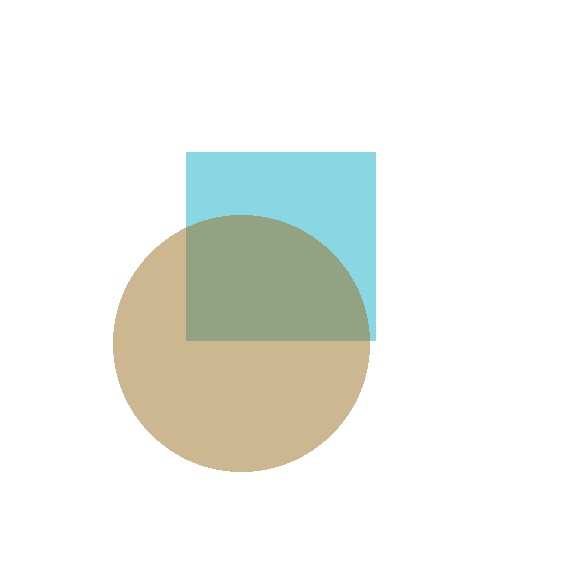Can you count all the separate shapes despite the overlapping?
Yes, there are 2 separate shapes.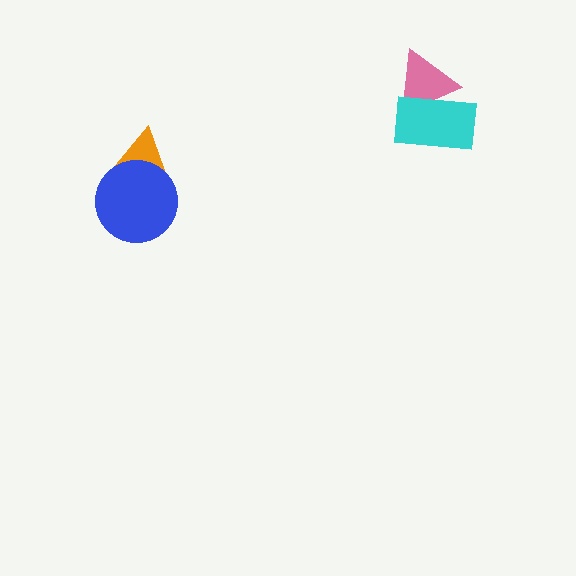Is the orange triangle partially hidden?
Yes, it is partially covered by another shape.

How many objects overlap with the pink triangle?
1 object overlaps with the pink triangle.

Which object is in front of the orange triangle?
The blue circle is in front of the orange triangle.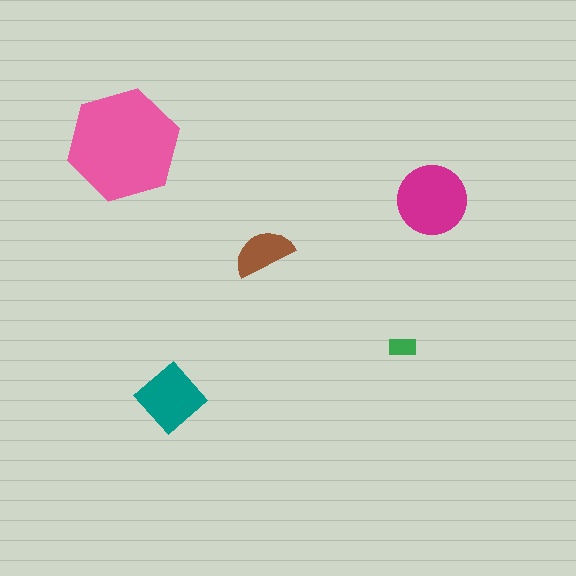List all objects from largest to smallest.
The pink hexagon, the magenta circle, the teal diamond, the brown semicircle, the green rectangle.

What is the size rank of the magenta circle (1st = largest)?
2nd.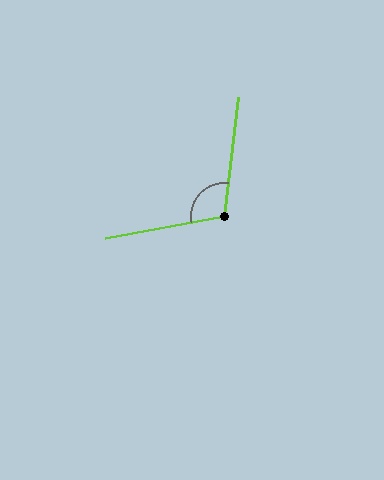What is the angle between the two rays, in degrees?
Approximately 107 degrees.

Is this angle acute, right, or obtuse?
It is obtuse.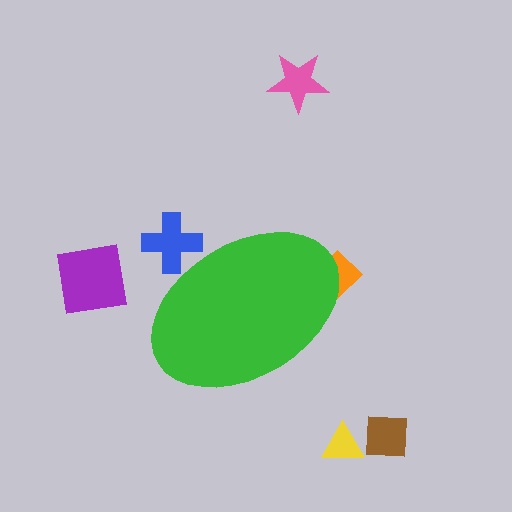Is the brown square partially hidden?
No, the brown square is fully visible.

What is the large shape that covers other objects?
A green ellipse.